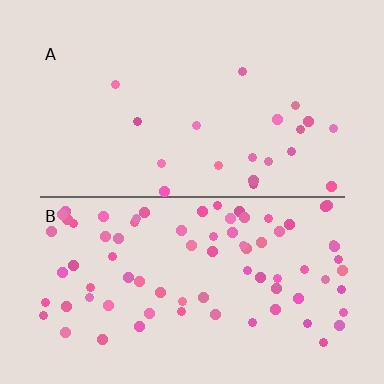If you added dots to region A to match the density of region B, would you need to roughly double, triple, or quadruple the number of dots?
Approximately quadruple.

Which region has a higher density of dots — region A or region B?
B (the bottom).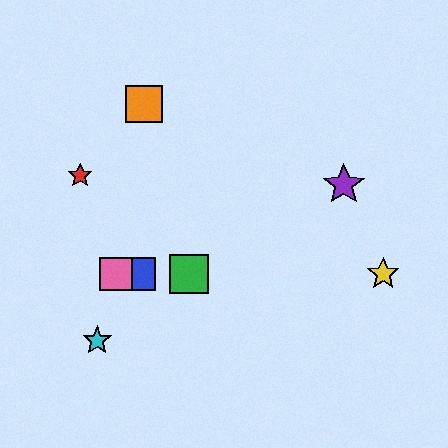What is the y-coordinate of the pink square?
The pink square is at y≈274.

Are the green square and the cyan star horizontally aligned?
No, the green square is at y≈274 and the cyan star is at y≈340.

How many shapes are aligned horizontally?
4 shapes (the blue square, the green square, the yellow star, the pink square) are aligned horizontally.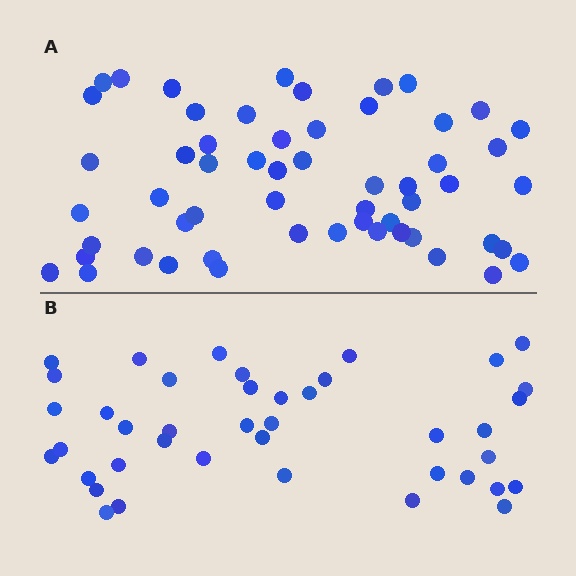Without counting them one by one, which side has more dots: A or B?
Region A (the top region) has more dots.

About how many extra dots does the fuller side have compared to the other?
Region A has approximately 15 more dots than region B.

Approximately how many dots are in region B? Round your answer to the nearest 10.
About 40 dots. (The exact count is 41, which rounds to 40.)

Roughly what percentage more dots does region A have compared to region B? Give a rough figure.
About 35% more.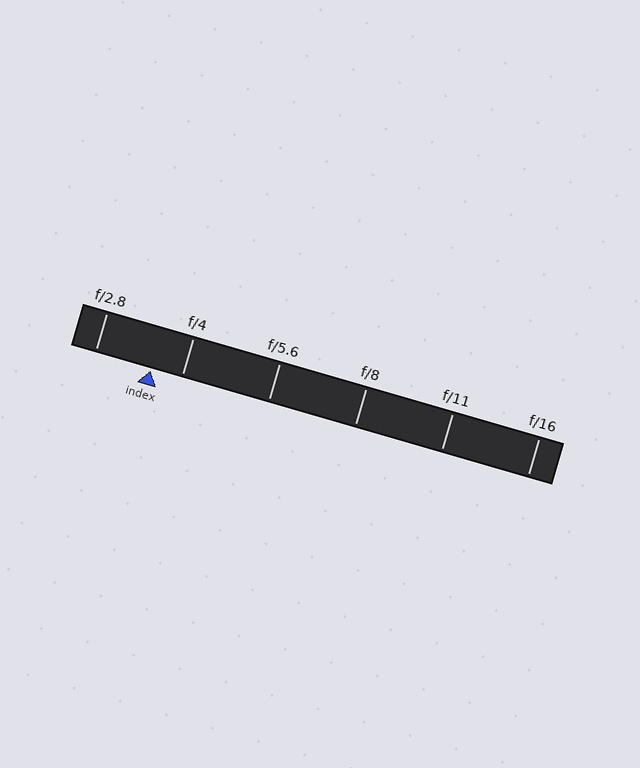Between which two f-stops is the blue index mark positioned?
The index mark is between f/2.8 and f/4.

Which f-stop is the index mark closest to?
The index mark is closest to f/4.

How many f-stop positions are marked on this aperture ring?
There are 6 f-stop positions marked.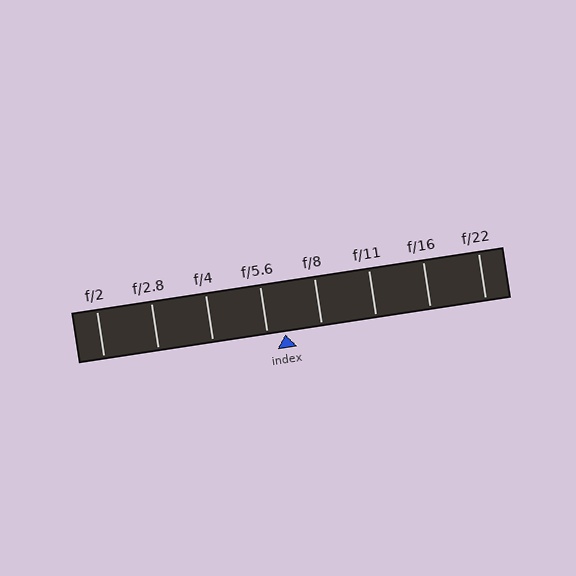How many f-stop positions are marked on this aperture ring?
There are 8 f-stop positions marked.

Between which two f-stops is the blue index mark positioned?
The index mark is between f/5.6 and f/8.